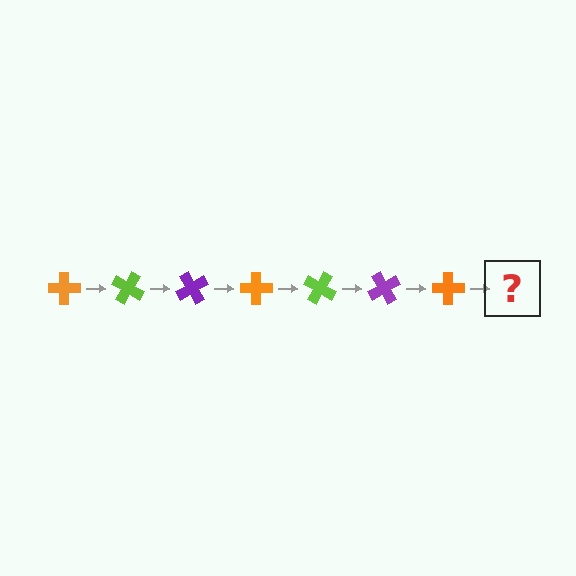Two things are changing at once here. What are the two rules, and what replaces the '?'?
The two rules are that it rotates 30 degrees each step and the color cycles through orange, lime, and purple. The '?' should be a lime cross, rotated 210 degrees from the start.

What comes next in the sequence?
The next element should be a lime cross, rotated 210 degrees from the start.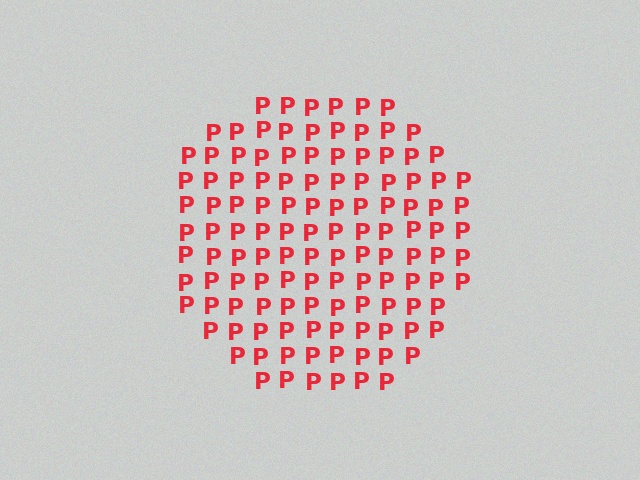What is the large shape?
The large shape is a circle.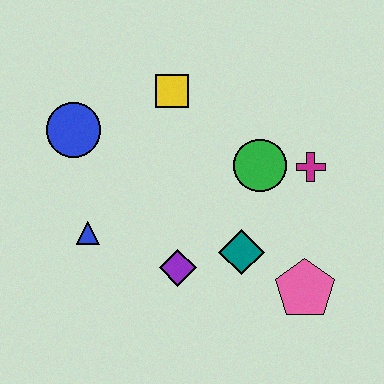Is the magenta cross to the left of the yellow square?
No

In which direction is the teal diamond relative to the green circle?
The teal diamond is below the green circle.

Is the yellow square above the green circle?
Yes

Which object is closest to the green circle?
The magenta cross is closest to the green circle.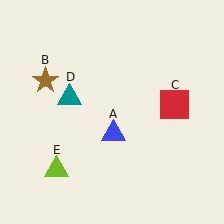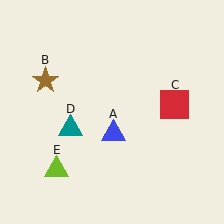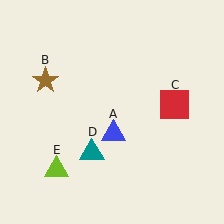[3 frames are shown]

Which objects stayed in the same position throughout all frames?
Blue triangle (object A) and brown star (object B) and red square (object C) and lime triangle (object E) remained stationary.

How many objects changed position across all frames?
1 object changed position: teal triangle (object D).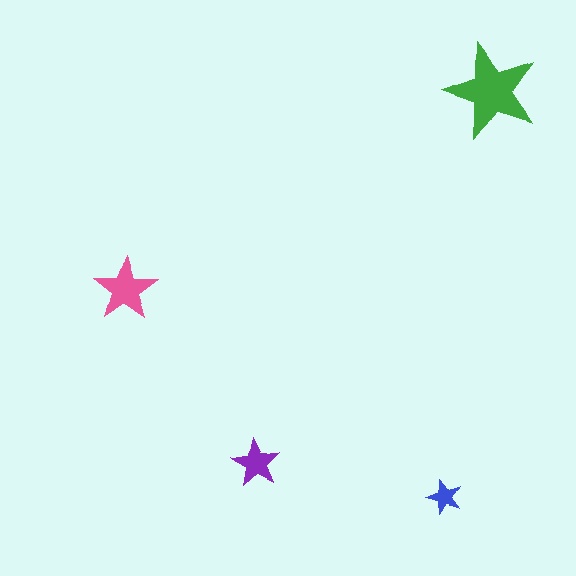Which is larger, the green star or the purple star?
The green one.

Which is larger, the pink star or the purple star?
The pink one.